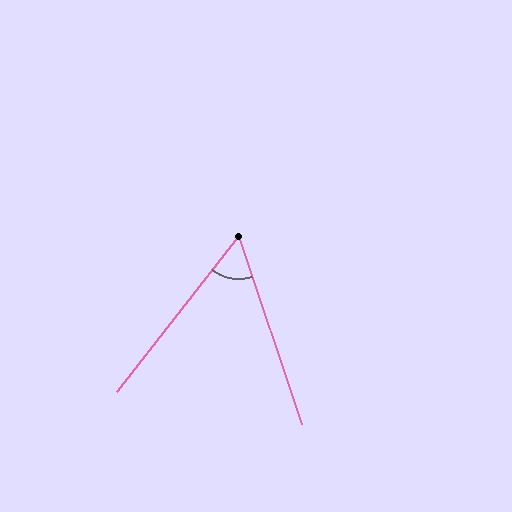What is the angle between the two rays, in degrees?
Approximately 57 degrees.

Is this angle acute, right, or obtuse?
It is acute.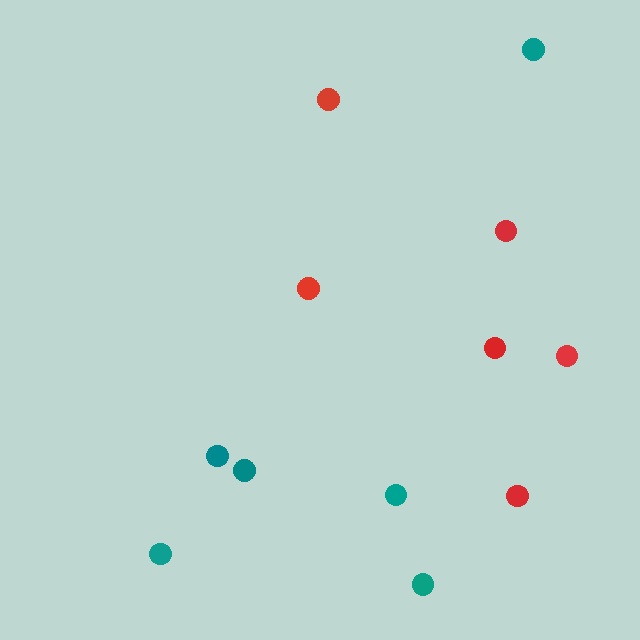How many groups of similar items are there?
There are 2 groups: one group of teal circles (6) and one group of red circles (6).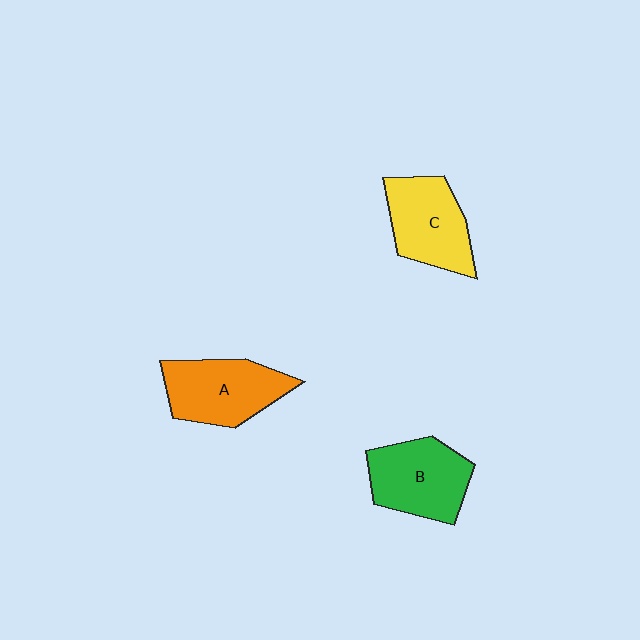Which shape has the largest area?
Shape A (orange).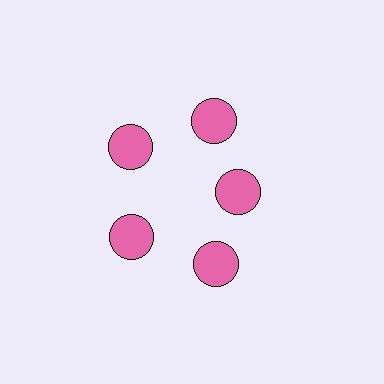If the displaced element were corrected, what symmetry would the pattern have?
It would have 5-fold rotational symmetry — the pattern would map onto itself every 72 degrees.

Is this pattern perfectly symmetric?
No. The 5 pink circles are arranged in a ring, but one element near the 3 o'clock position is pulled inward toward the center, breaking the 5-fold rotational symmetry.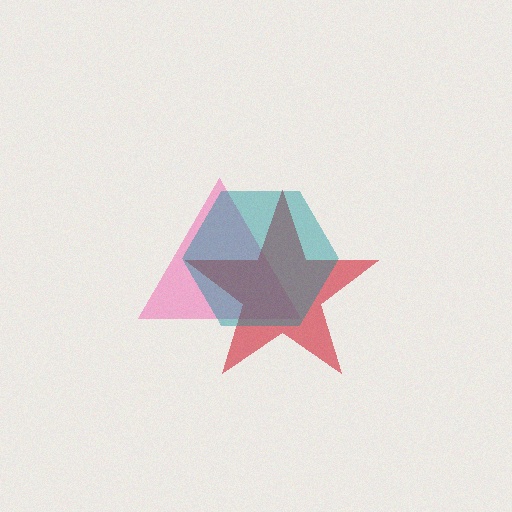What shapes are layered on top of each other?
The layered shapes are: a pink triangle, a red star, a teal hexagon.